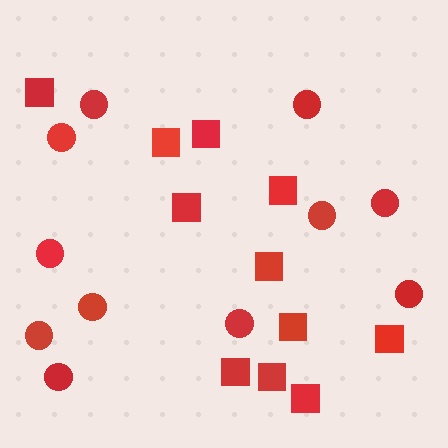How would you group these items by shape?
There are 2 groups: one group of squares (11) and one group of circles (11).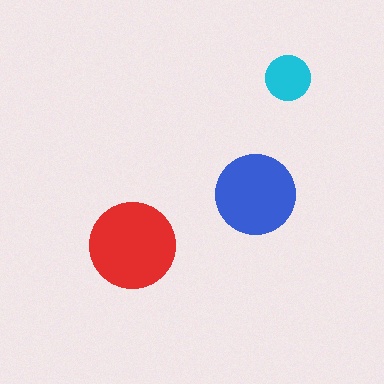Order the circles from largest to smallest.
the red one, the blue one, the cyan one.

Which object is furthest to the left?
The red circle is leftmost.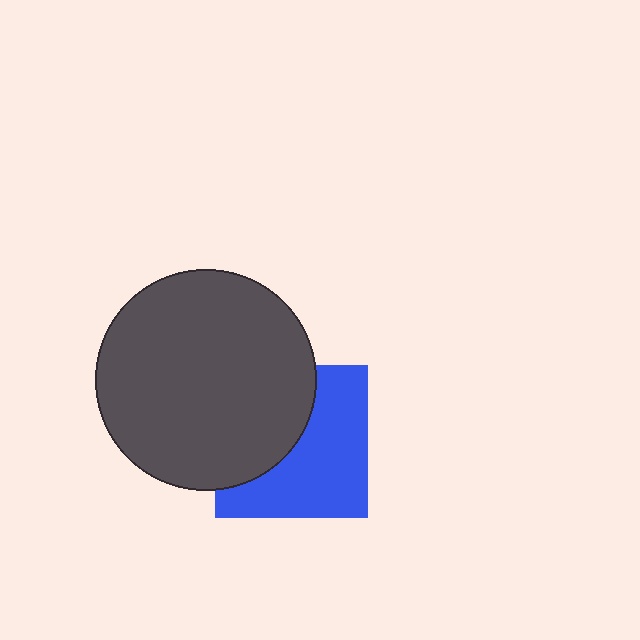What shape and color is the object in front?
The object in front is a dark gray circle.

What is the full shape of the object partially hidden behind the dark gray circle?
The partially hidden object is a blue square.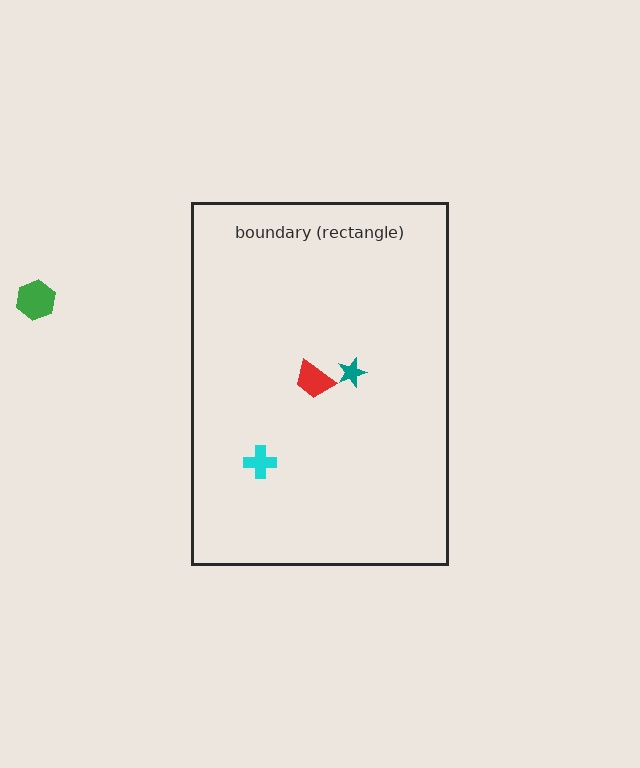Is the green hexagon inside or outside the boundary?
Outside.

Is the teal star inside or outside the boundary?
Inside.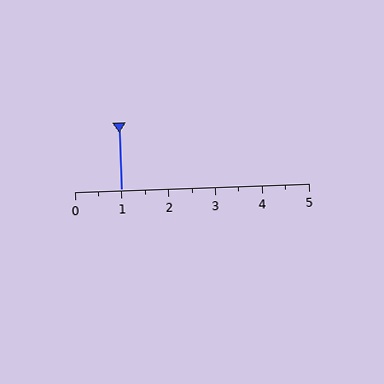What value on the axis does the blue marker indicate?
The marker indicates approximately 1.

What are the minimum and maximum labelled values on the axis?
The axis runs from 0 to 5.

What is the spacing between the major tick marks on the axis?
The major ticks are spaced 1 apart.